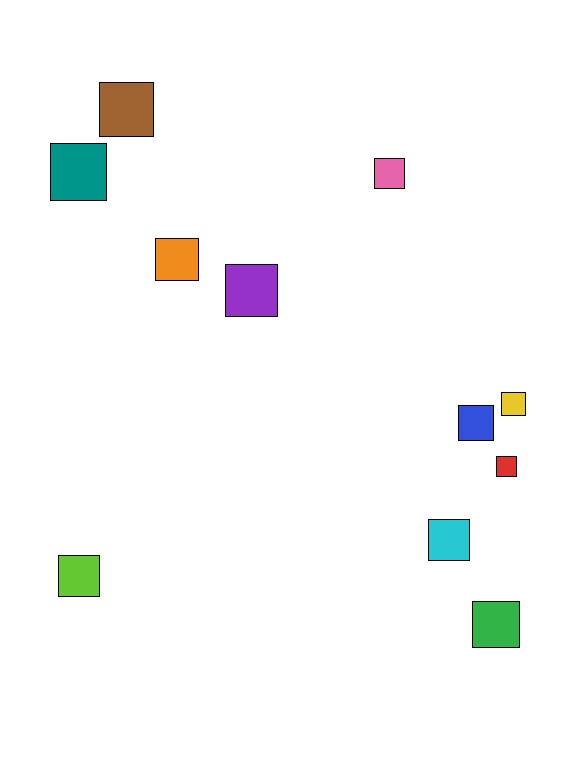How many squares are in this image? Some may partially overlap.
There are 11 squares.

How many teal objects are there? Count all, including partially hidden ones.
There is 1 teal object.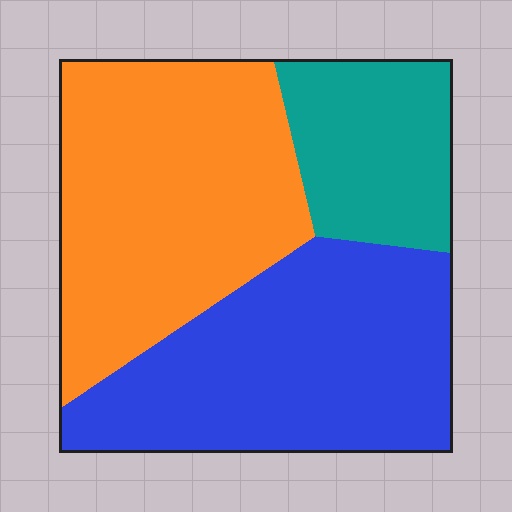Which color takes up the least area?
Teal, at roughly 20%.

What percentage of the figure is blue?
Blue takes up about two fifths (2/5) of the figure.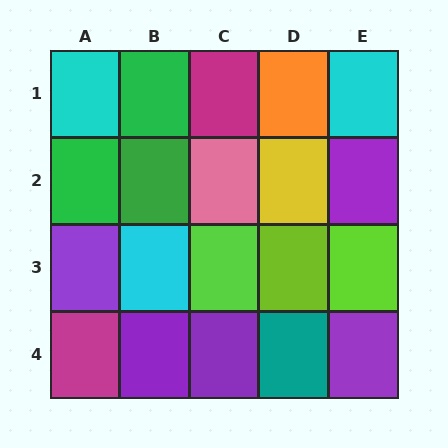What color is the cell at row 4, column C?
Purple.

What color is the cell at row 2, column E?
Purple.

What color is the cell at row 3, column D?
Lime.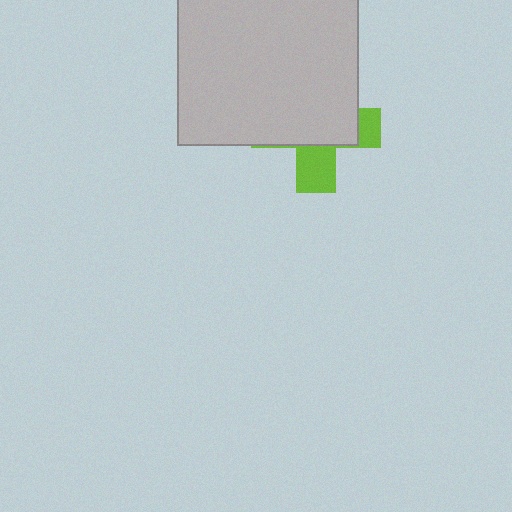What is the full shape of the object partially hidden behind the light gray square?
The partially hidden object is a lime cross.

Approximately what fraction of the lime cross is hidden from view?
Roughly 67% of the lime cross is hidden behind the light gray square.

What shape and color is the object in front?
The object in front is a light gray square.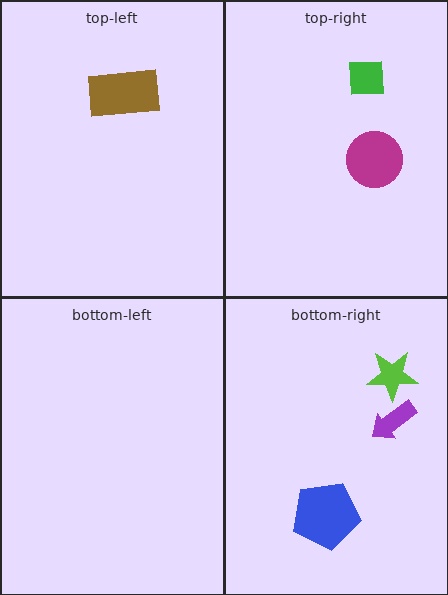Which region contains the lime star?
The bottom-right region.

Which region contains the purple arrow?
The bottom-right region.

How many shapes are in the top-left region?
1.